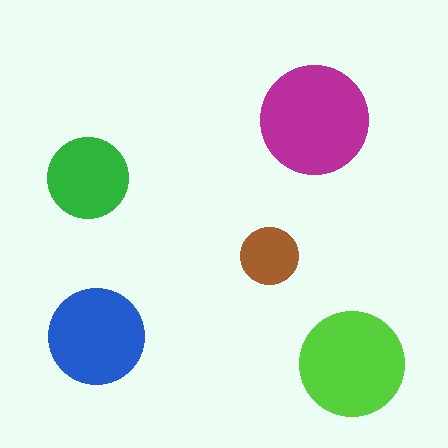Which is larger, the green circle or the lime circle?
The lime one.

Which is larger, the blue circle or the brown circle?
The blue one.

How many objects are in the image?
There are 5 objects in the image.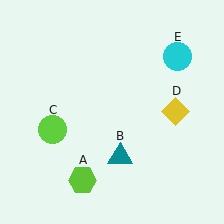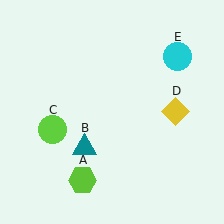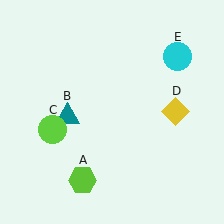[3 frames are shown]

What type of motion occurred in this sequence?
The teal triangle (object B) rotated clockwise around the center of the scene.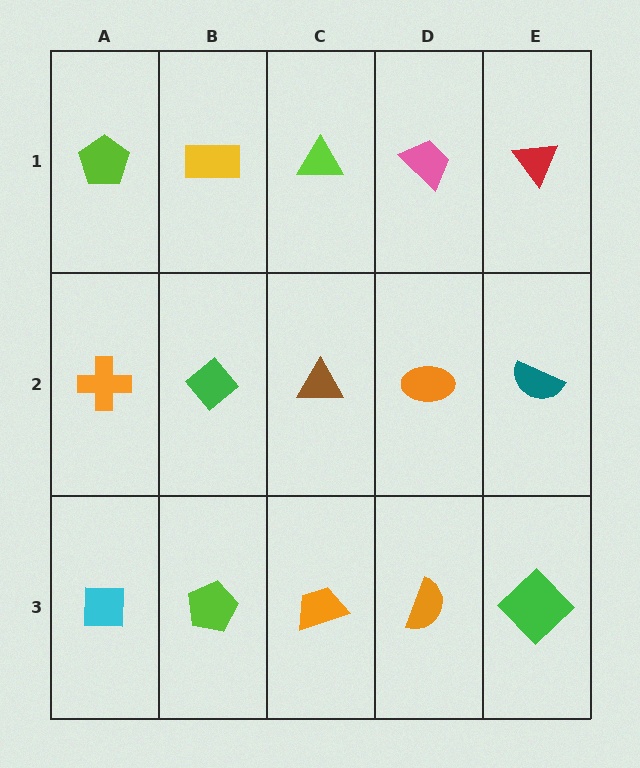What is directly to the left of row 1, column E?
A pink trapezoid.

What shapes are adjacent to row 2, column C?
A lime triangle (row 1, column C), an orange trapezoid (row 3, column C), a green diamond (row 2, column B), an orange ellipse (row 2, column D).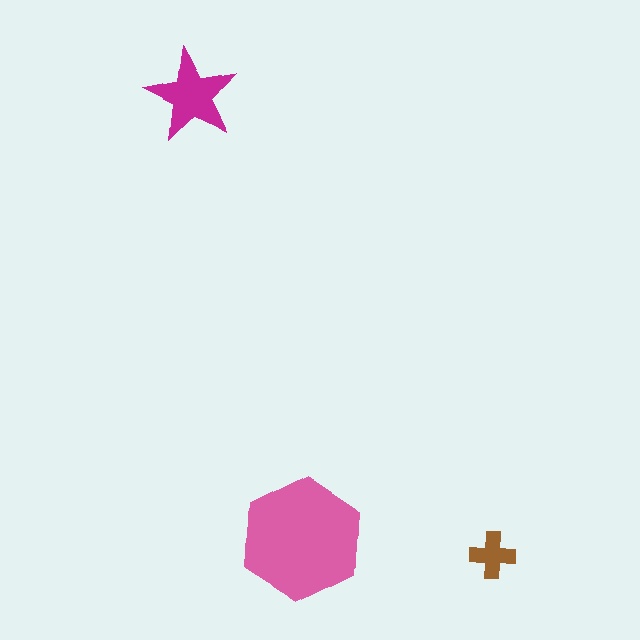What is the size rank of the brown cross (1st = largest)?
3rd.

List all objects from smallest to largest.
The brown cross, the magenta star, the pink hexagon.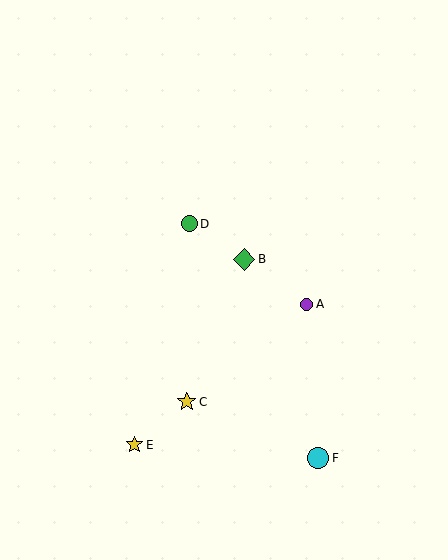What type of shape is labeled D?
Shape D is a green circle.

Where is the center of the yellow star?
The center of the yellow star is at (134, 445).